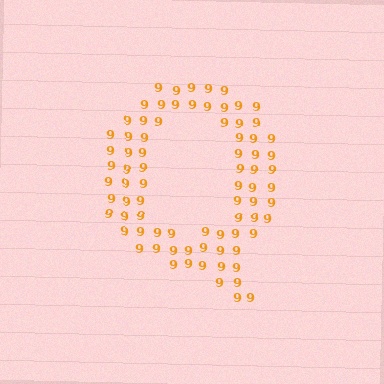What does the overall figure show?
The overall figure shows the letter Q.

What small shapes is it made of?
It is made of small digit 9's.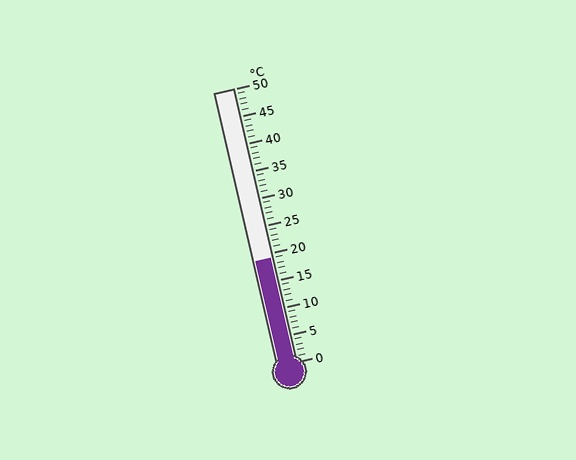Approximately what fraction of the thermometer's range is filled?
The thermometer is filled to approximately 40% of its range.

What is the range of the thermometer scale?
The thermometer scale ranges from 0°C to 50°C.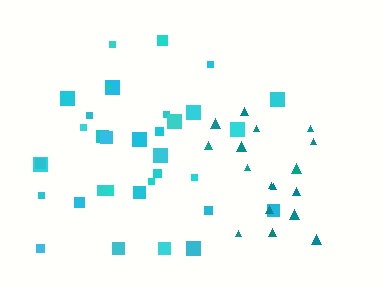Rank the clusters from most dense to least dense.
teal, cyan.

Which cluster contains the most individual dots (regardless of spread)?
Cyan (34).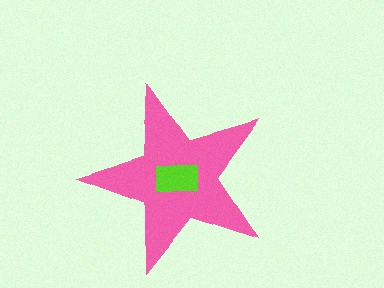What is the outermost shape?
The pink star.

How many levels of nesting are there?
2.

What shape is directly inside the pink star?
The lime rectangle.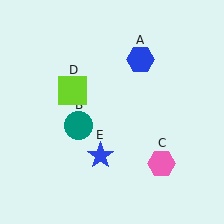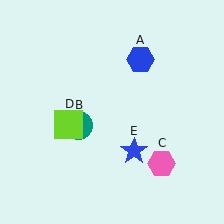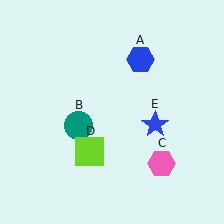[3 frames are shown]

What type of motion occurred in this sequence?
The lime square (object D), blue star (object E) rotated counterclockwise around the center of the scene.